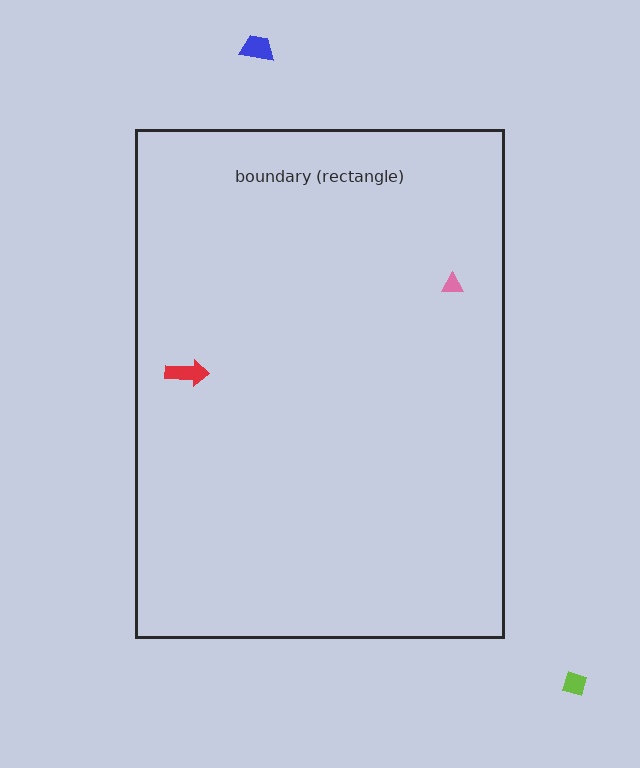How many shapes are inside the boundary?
2 inside, 2 outside.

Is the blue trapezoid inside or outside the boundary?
Outside.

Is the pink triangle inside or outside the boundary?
Inside.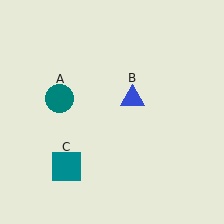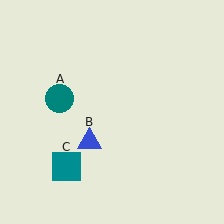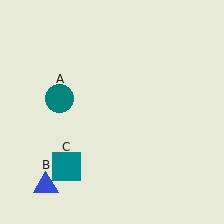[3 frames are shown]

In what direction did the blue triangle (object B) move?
The blue triangle (object B) moved down and to the left.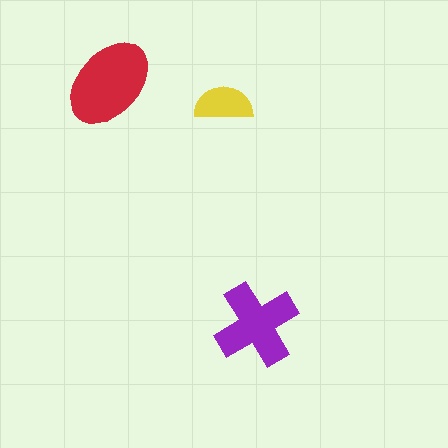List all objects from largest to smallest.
The red ellipse, the purple cross, the yellow semicircle.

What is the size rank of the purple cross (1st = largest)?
2nd.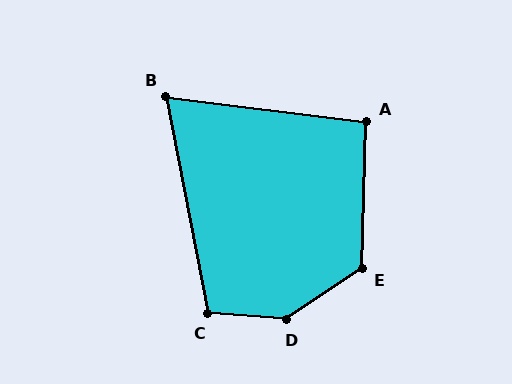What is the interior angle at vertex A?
Approximately 95 degrees (obtuse).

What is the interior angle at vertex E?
Approximately 125 degrees (obtuse).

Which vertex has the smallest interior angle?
B, at approximately 72 degrees.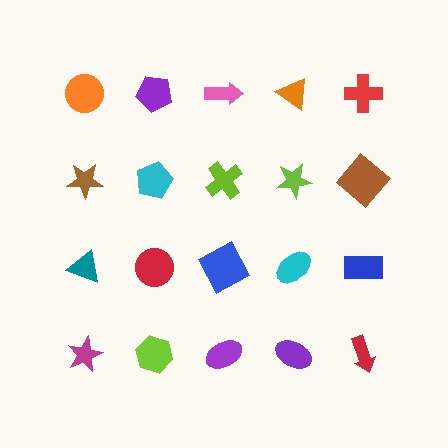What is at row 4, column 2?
A lime hexagon.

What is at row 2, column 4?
A lime star.